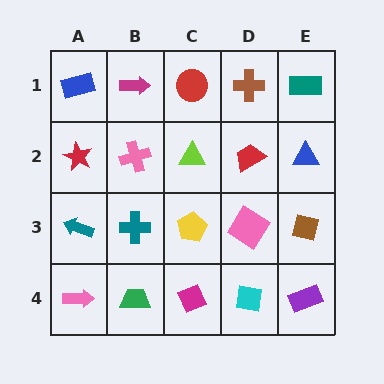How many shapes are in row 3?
5 shapes.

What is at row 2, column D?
A red trapezoid.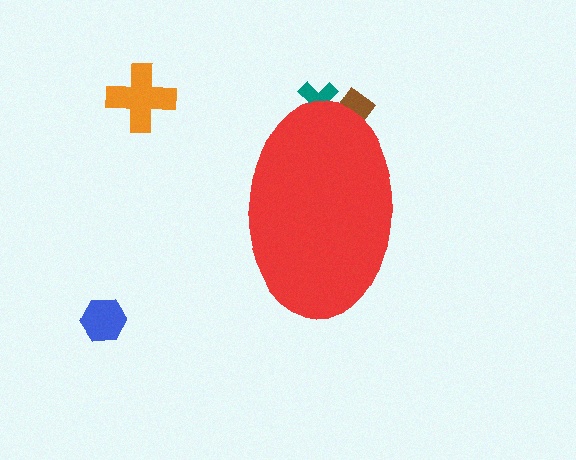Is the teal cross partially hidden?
Yes, the teal cross is partially hidden behind the red ellipse.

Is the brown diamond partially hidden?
Yes, the brown diamond is partially hidden behind the red ellipse.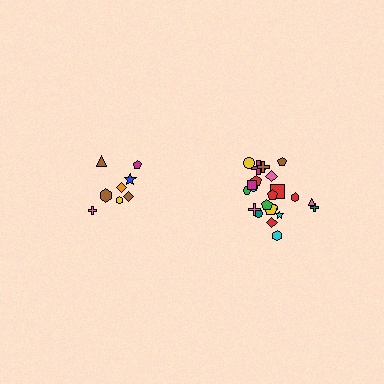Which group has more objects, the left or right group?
The right group.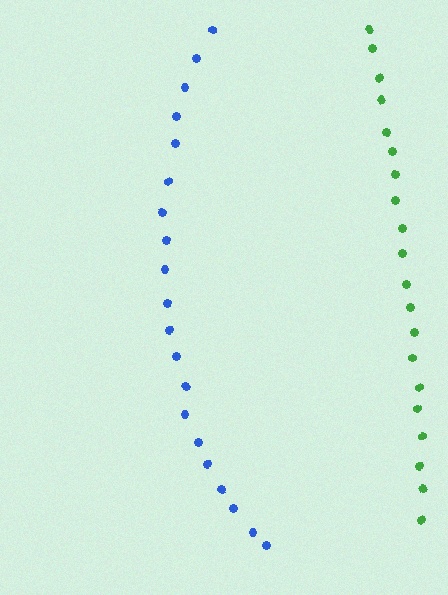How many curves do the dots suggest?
There are 2 distinct paths.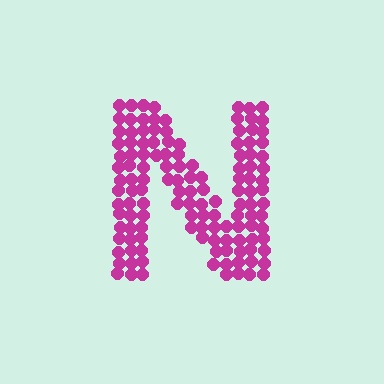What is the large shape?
The large shape is the letter N.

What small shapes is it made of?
It is made of small circles.